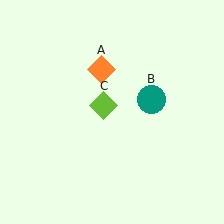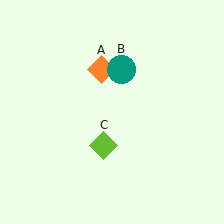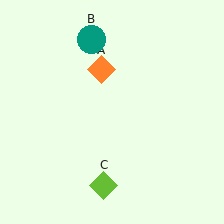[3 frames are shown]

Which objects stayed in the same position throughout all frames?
Orange diamond (object A) remained stationary.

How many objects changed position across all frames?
2 objects changed position: teal circle (object B), lime diamond (object C).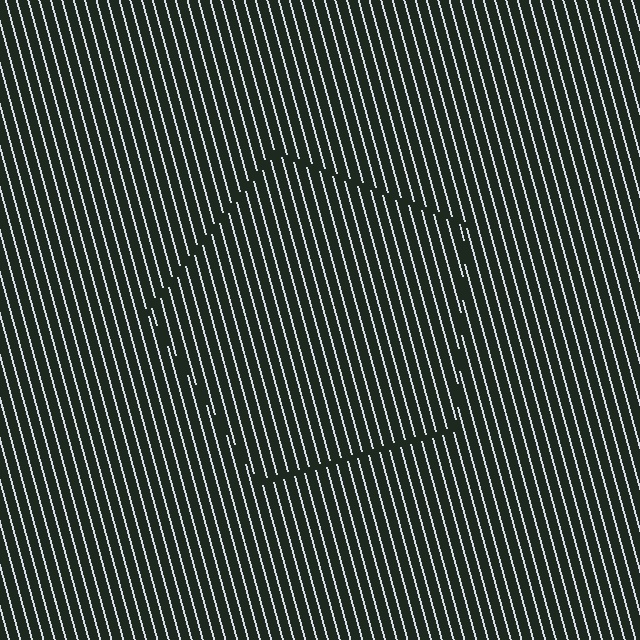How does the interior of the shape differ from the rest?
The interior of the shape contains the same grating, shifted by half a period — the contour is defined by the phase discontinuity where line-ends from the inner and outer gratings abut.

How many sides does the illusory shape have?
5 sides — the line-ends trace a pentagon.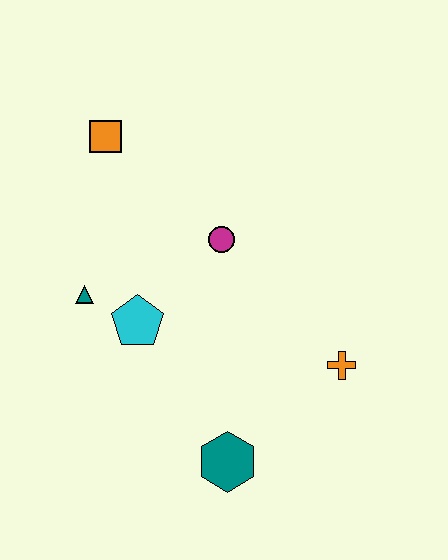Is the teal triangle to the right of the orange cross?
No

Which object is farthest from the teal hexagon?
The orange square is farthest from the teal hexagon.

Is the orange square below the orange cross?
No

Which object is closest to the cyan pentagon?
The teal triangle is closest to the cyan pentagon.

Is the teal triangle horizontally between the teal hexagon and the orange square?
No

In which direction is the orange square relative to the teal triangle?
The orange square is above the teal triangle.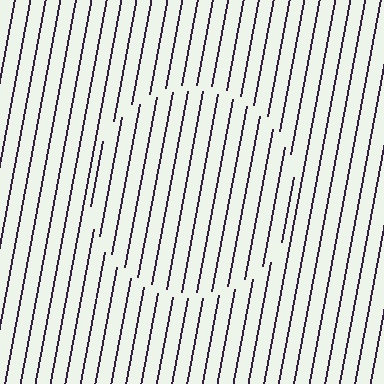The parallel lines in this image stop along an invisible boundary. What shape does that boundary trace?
An illusory circle. The interior of the shape contains the same grating, shifted by half a period — the contour is defined by the phase discontinuity where line-ends from the inner and outer gratings abut.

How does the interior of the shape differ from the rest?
The interior of the shape contains the same grating, shifted by half a period — the contour is defined by the phase discontinuity where line-ends from the inner and outer gratings abut.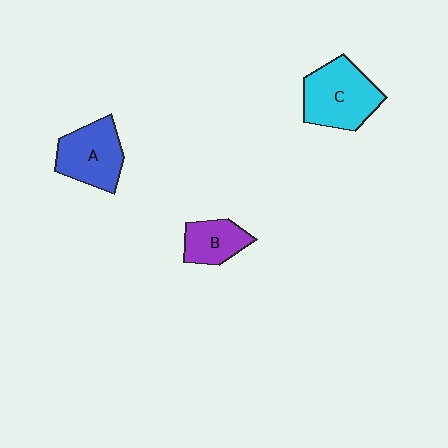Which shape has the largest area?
Shape C (cyan).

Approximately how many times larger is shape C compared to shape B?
Approximately 1.7 times.